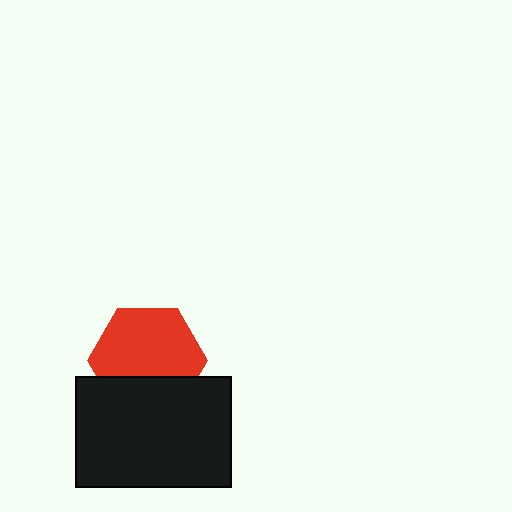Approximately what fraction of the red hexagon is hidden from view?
Roughly 32% of the red hexagon is hidden behind the black rectangle.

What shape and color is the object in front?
The object in front is a black rectangle.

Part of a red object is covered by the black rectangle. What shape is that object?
It is a hexagon.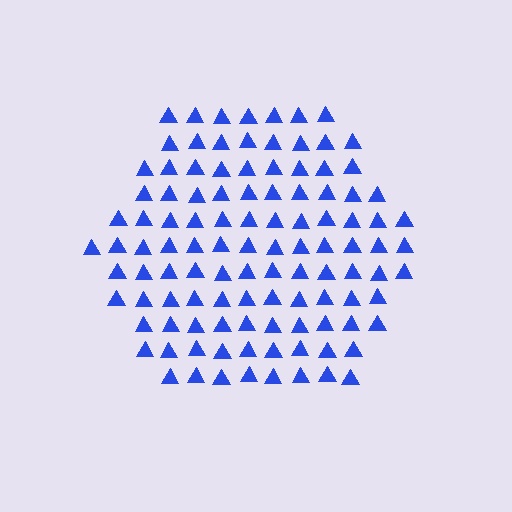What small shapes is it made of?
It is made of small triangles.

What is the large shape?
The large shape is a hexagon.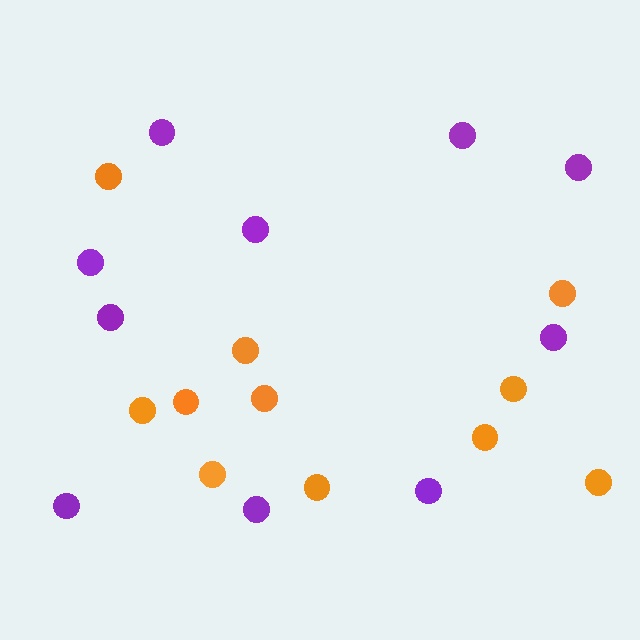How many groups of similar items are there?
There are 2 groups: one group of purple circles (10) and one group of orange circles (11).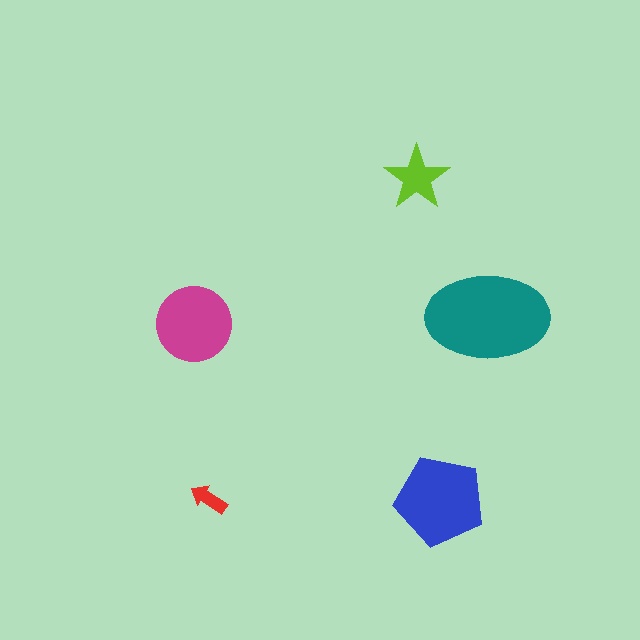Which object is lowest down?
The blue pentagon is bottommost.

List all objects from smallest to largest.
The red arrow, the lime star, the magenta circle, the blue pentagon, the teal ellipse.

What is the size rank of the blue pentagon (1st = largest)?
2nd.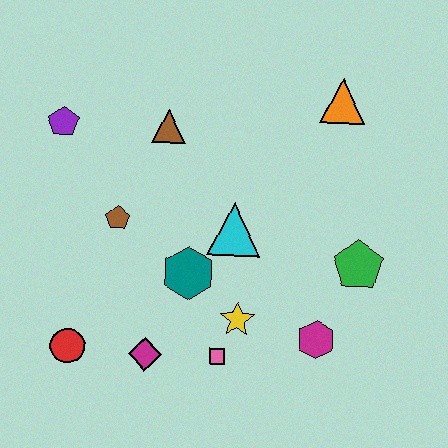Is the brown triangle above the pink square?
Yes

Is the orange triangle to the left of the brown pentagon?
No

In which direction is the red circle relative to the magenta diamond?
The red circle is to the left of the magenta diamond.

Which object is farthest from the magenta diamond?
The orange triangle is farthest from the magenta diamond.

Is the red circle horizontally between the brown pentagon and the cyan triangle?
No